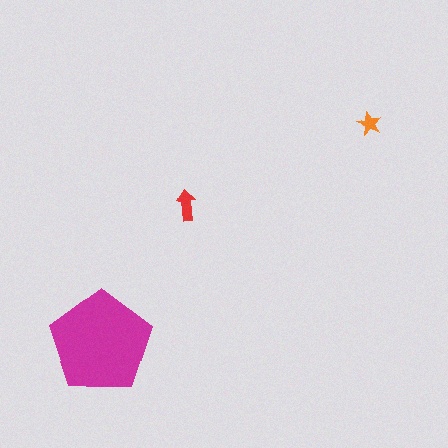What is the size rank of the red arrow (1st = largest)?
2nd.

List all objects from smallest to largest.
The orange star, the red arrow, the magenta pentagon.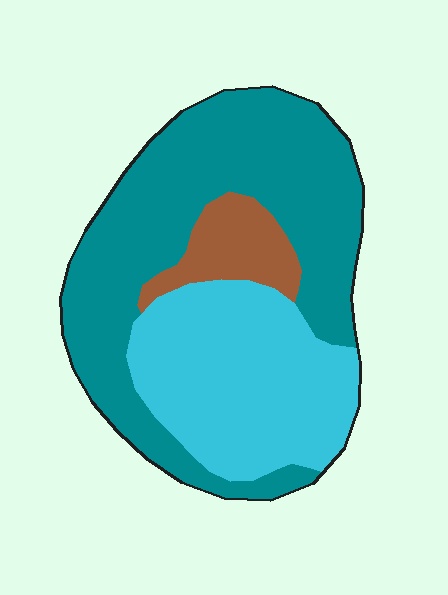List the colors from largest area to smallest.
From largest to smallest: teal, cyan, brown.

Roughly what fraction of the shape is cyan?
Cyan takes up about three eighths (3/8) of the shape.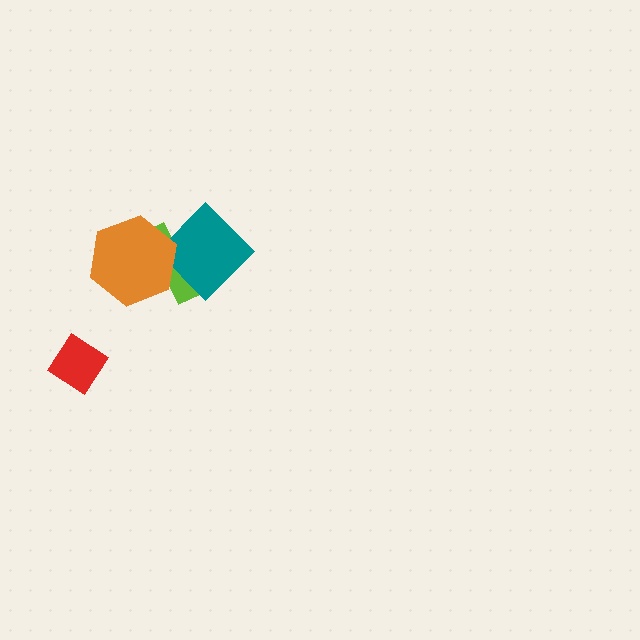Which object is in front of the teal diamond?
The orange hexagon is in front of the teal diamond.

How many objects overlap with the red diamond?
0 objects overlap with the red diamond.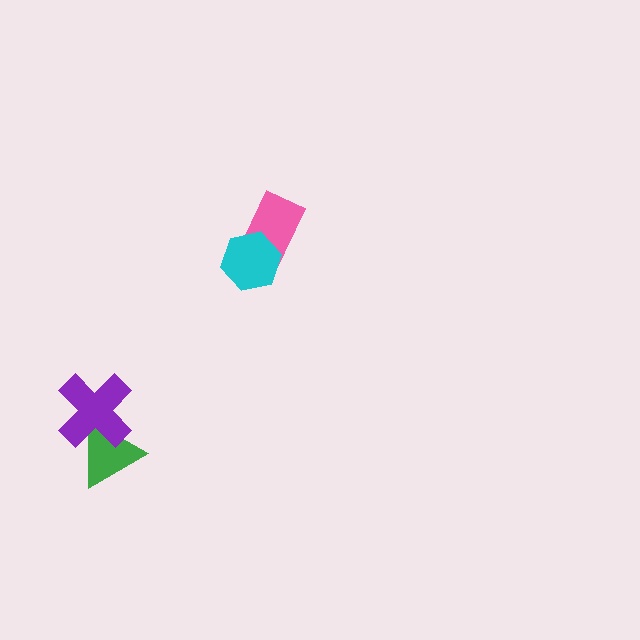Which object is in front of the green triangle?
The purple cross is in front of the green triangle.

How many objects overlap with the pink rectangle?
1 object overlaps with the pink rectangle.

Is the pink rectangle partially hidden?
Yes, it is partially covered by another shape.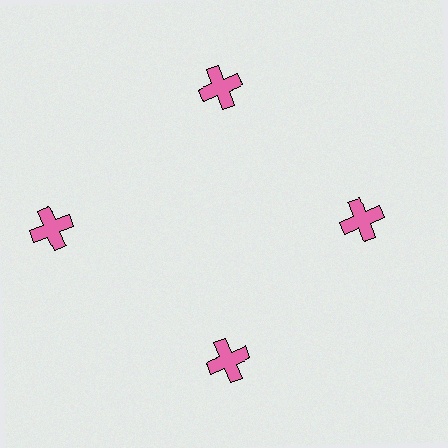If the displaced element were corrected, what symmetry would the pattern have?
It would have 4-fold rotational symmetry — the pattern would map onto itself every 90 degrees.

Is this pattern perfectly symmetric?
No. The 4 pink crosses are arranged in a ring, but one element near the 9 o'clock position is pushed outward from the center, breaking the 4-fold rotational symmetry.